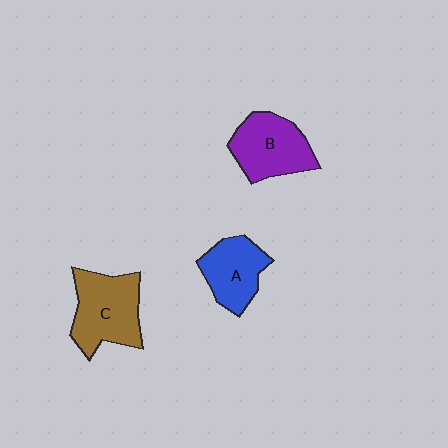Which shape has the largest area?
Shape C (brown).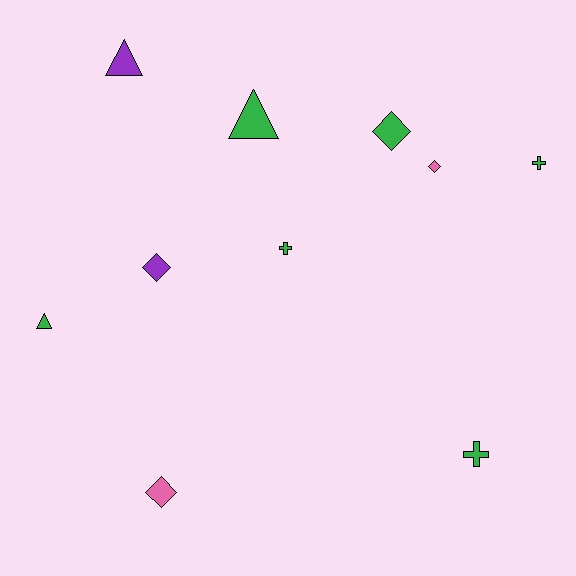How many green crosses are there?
There are 3 green crosses.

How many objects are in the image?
There are 10 objects.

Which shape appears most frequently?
Diamond, with 4 objects.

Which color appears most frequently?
Green, with 6 objects.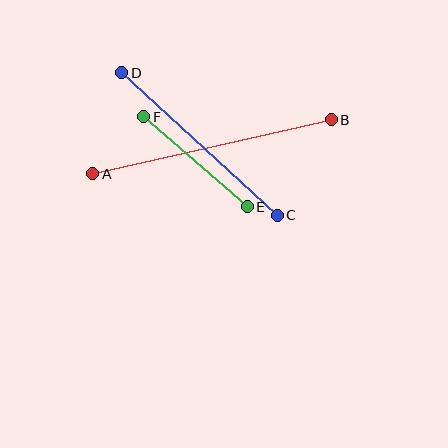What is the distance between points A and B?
The distance is approximately 244 pixels.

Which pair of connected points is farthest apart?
Points A and B are farthest apart.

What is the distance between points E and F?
The distance is approximately 137 pixels.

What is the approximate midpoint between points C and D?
The midpoint is at approximately (200, 144) pixels.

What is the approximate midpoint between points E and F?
The midpoint is at approximately (196, 162) pixels.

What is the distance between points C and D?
The distance is approximately 211 pixels.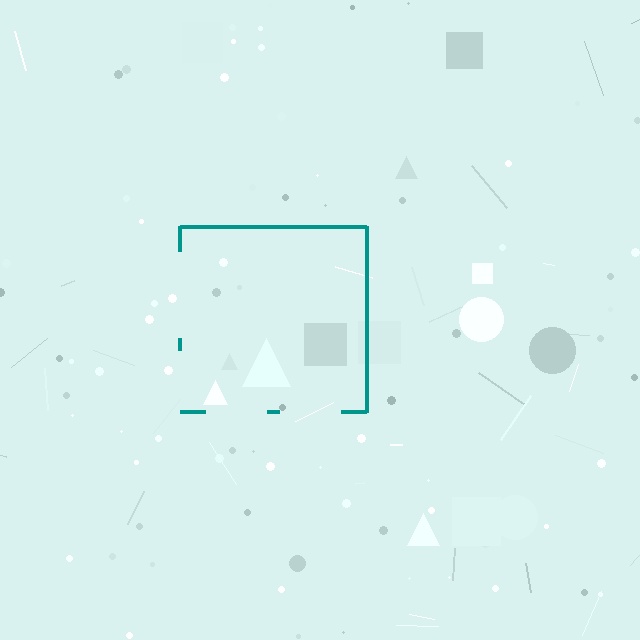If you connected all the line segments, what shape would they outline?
They would outline a square.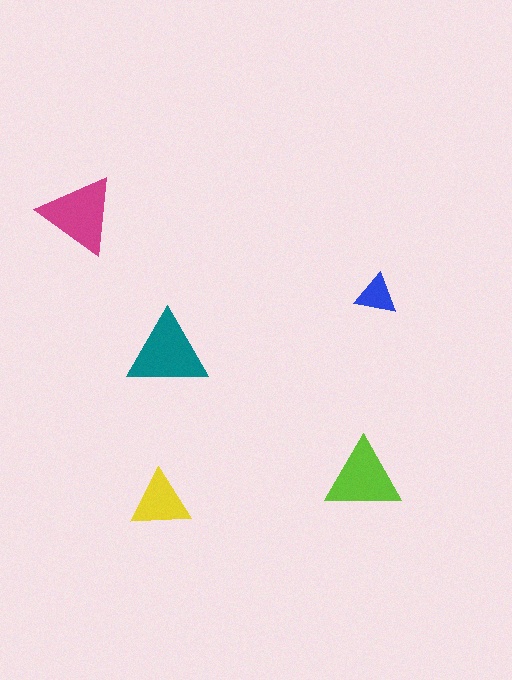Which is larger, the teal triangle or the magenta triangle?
The teal one.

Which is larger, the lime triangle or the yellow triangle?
The lime one.